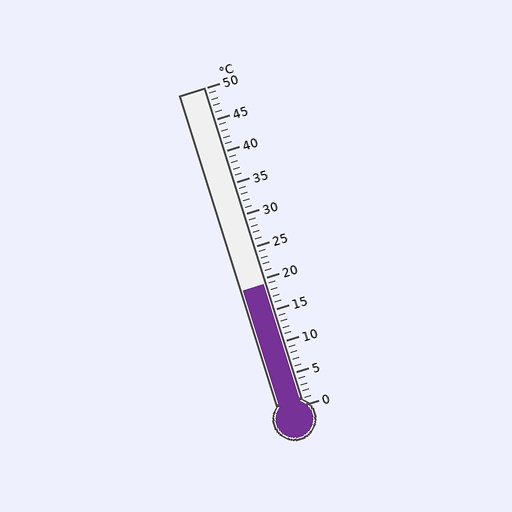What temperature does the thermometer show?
The thermometer shows approximately 19°C.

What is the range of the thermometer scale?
The thermometer scale ranges from 0°C to 50°C.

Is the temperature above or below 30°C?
The temperature is below 30°C.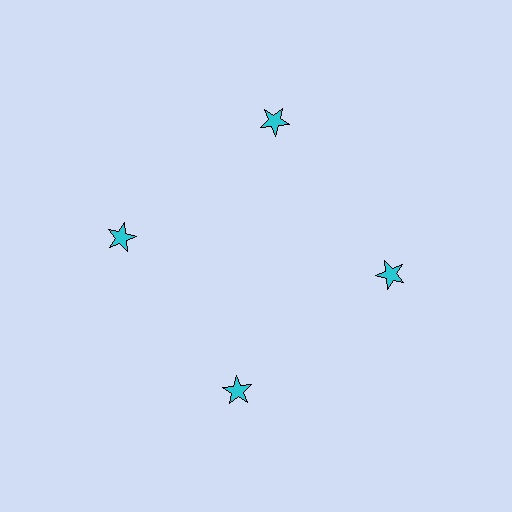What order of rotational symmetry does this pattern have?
This pattern has 4-fold rotational symmetry.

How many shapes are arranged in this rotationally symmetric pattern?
There are 4 shapes, arranged in 4 groups of 1.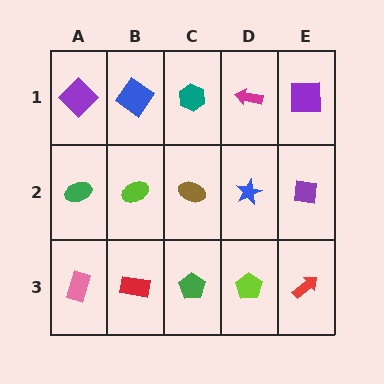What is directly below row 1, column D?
A blue star.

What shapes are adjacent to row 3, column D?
A blue star (row 2, column D), a green pentagon (row 3, column C), a red arrow (row 3, column E).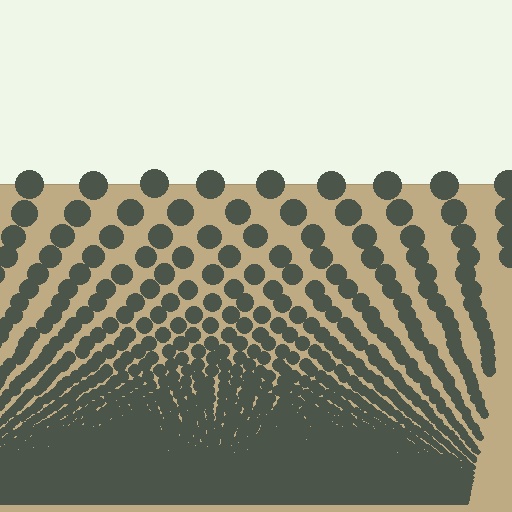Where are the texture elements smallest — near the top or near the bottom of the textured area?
Near the bottom.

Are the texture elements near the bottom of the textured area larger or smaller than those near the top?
Smaller. The gradient is inverted — elements near the bottom are smaller and denser.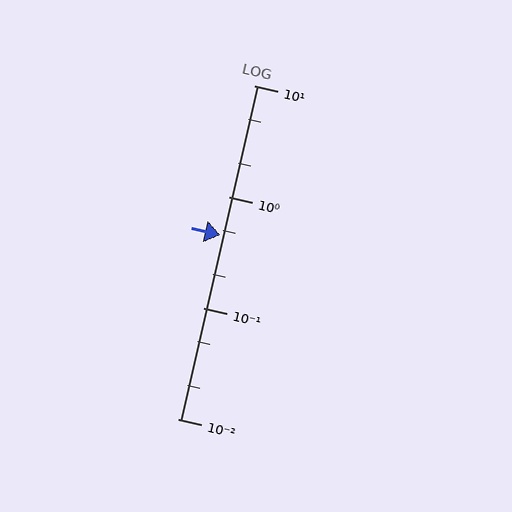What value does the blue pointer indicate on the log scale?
The pointer indicates approximately 0.45.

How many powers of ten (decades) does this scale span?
The scale spans 3 decades, from 0.01 to 10.